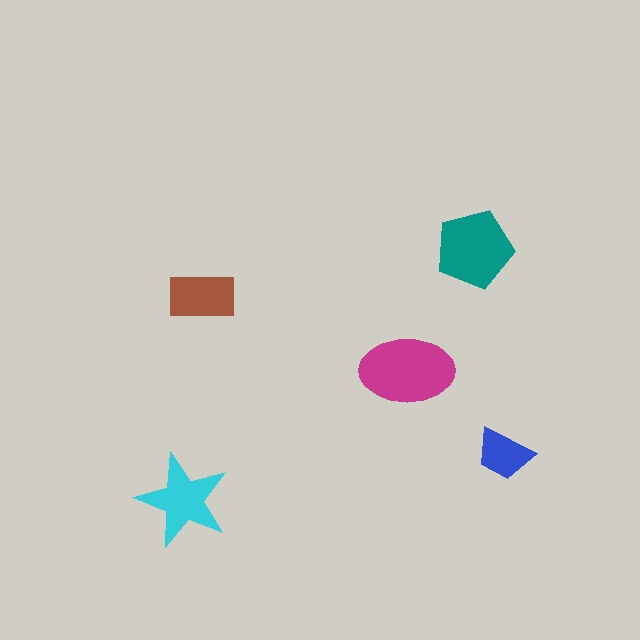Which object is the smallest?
The blue trapezoid.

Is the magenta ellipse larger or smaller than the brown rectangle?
Larger.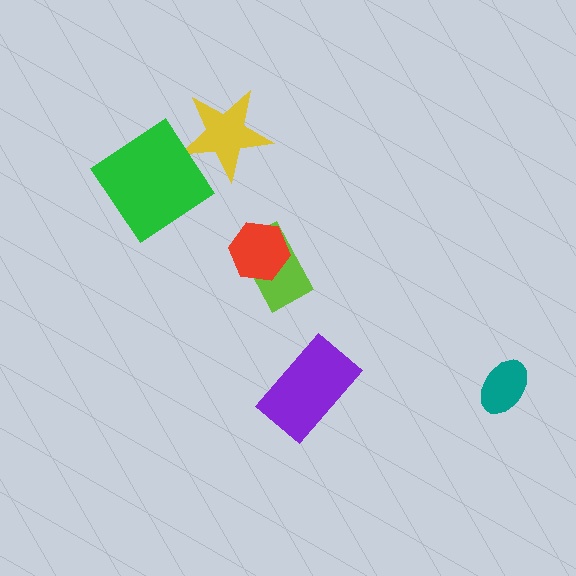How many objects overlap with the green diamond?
0 objects overlap with the green diamond.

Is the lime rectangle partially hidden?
Yes, it is partially covered by another shape.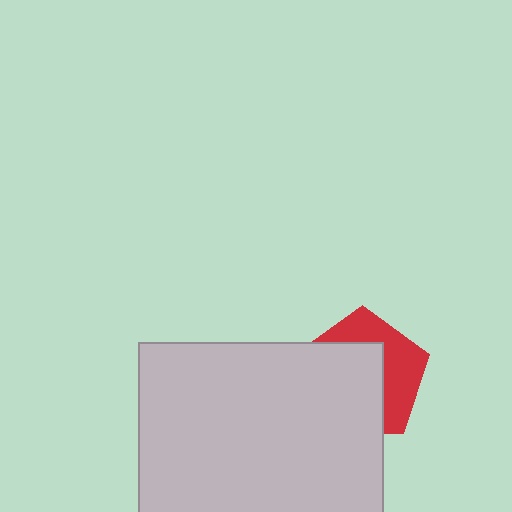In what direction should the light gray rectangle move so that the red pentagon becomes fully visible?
The light gray rectangle should move toward the lower-left. That is the shortest direction to clear the overlap and leave the red pentagon fully visible.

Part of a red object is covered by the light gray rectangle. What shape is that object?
It is a pentagon.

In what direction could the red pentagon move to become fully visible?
The red pentagon could move toward the upper-right. That would shift it out from behind the light gray rectangle entirely.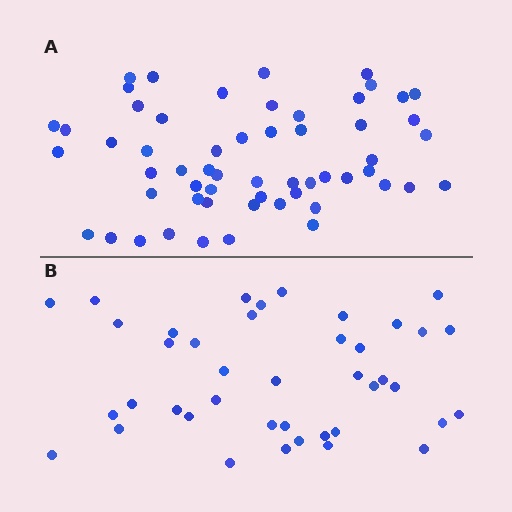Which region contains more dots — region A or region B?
Region A (the top region) has more dots.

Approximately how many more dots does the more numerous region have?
Region A has approximately 15 more dots than region B.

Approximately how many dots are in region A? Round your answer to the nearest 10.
About 60 dots. (The exact count is 57, which rounds to 60.)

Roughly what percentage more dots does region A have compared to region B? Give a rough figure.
About 40% more.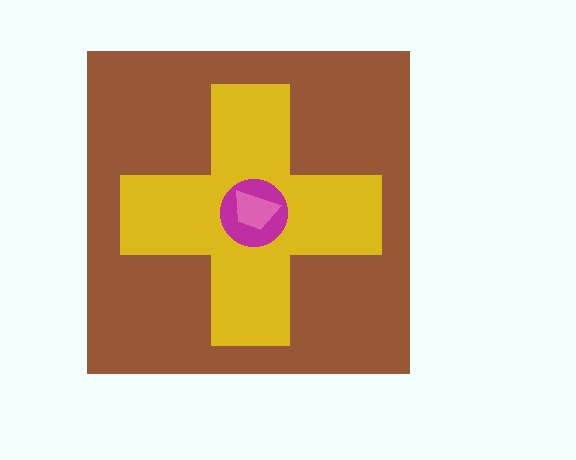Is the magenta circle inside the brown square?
Yes.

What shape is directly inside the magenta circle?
The pink trapezoid.